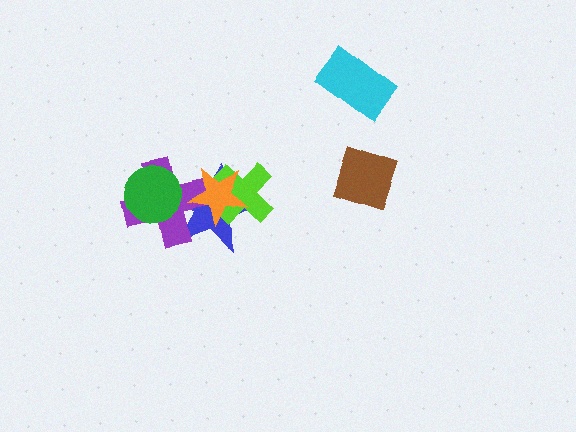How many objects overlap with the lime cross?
2 objects overlap with the lime cross.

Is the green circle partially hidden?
No, no other shape covers it.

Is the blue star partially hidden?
Yes, it is partially covered by another shape.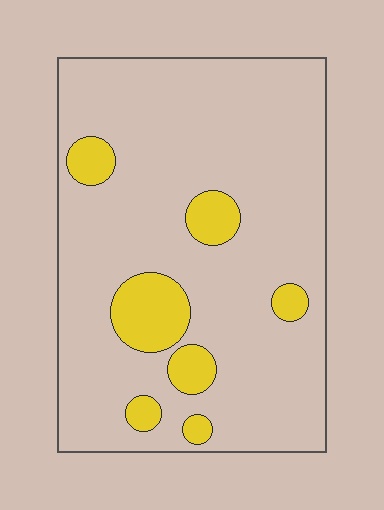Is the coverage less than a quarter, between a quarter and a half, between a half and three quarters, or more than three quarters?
Less than a quarter.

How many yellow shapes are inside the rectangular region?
7.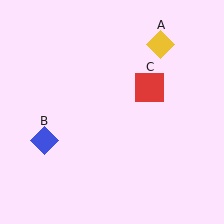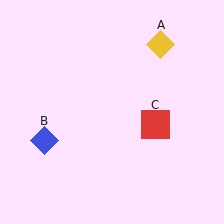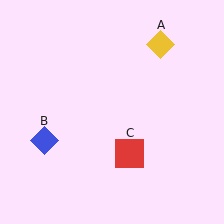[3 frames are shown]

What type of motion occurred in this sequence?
The red square (object C) rotated clockwise around the center of the scene.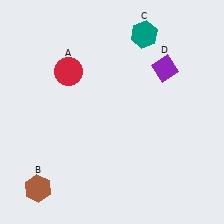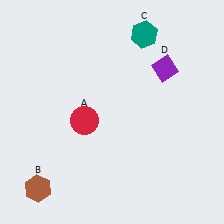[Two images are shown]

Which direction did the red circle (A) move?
The red circle (A) moved down.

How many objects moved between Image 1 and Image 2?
1 object moved between the two images.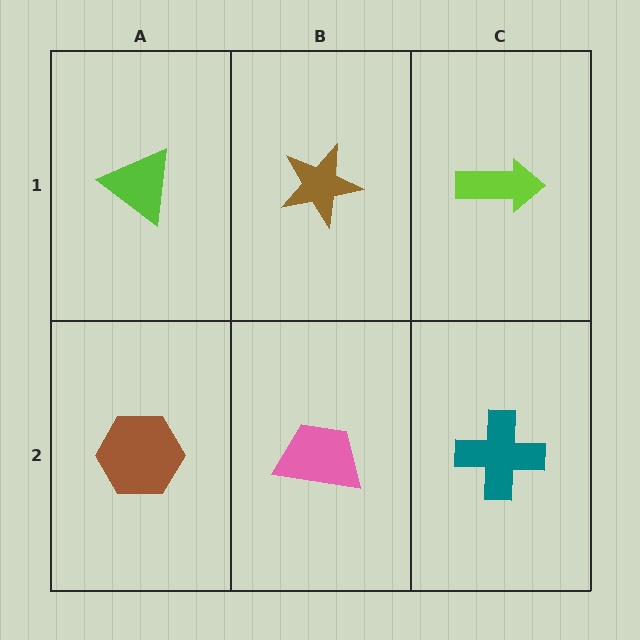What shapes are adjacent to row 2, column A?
A lime triangle (row 1, column A), a pink trapezoid (row 2, column B).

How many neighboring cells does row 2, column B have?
3.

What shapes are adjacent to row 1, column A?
A brown hexagon (row 2, column A), a brown star (row 1, column B).